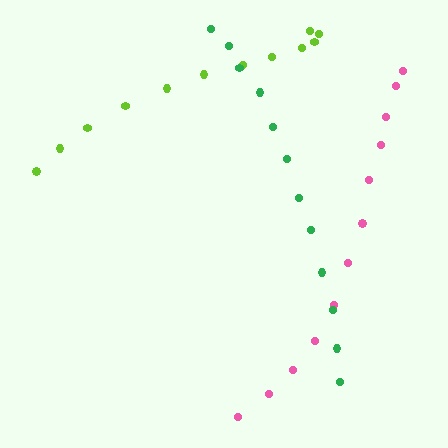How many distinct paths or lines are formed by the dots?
There are 3 distinct paths.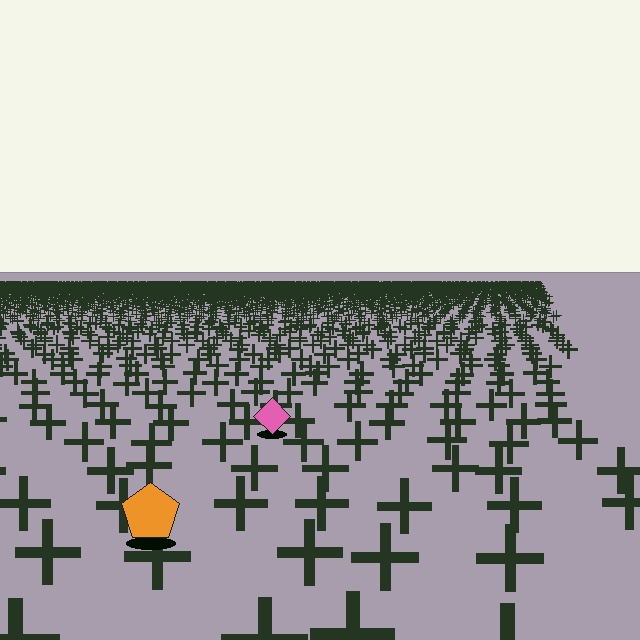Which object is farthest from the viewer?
The pink diamond is farthest from the viewer. It appears smaller and the ground texture around it is denser.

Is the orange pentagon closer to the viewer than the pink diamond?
Yes. The orange pentagon is closer — you can tell from the texture gradient: the ground texture is coarser near it.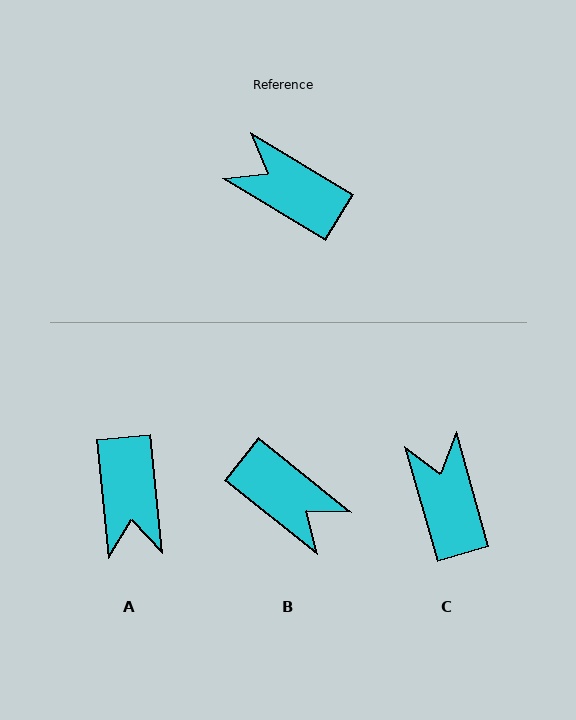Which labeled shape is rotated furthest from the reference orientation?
B, about 173 degrees away.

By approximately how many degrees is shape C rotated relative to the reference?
Approximately 43 degrees clockwise.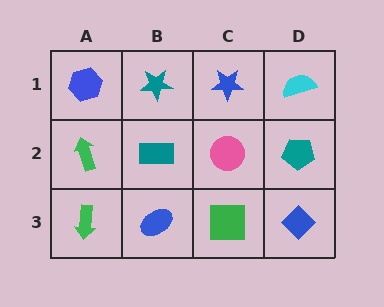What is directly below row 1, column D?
A teal pentagon.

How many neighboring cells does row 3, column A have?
2.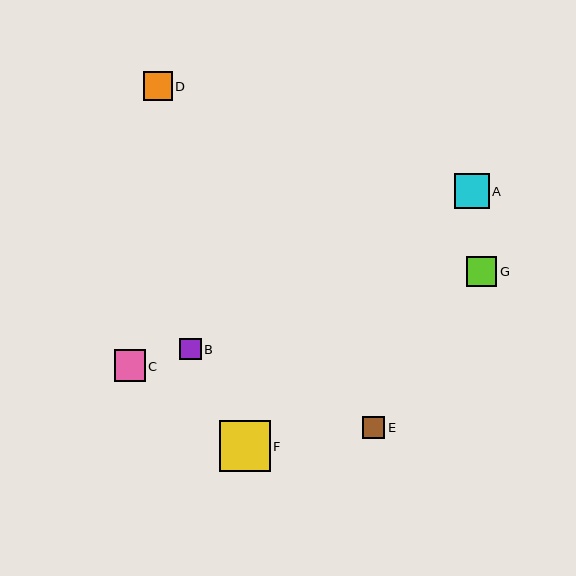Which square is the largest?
Square F is the largest with a size of approximately 51 pixels.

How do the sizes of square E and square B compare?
Square E and square B are approximately the same size.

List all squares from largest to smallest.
From largest to smallest: F, A, C, G, D, E, B.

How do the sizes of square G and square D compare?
Square G and square D are approximately the same size.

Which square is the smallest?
Square B is the smallest with a size of approximately 21 pixels.